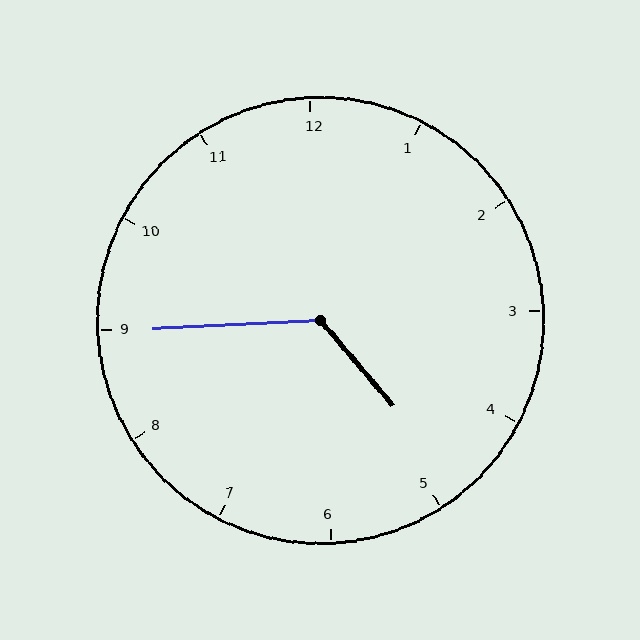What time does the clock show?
4:45.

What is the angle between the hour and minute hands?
Approximately 128 degrees.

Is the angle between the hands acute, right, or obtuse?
It is obtuse.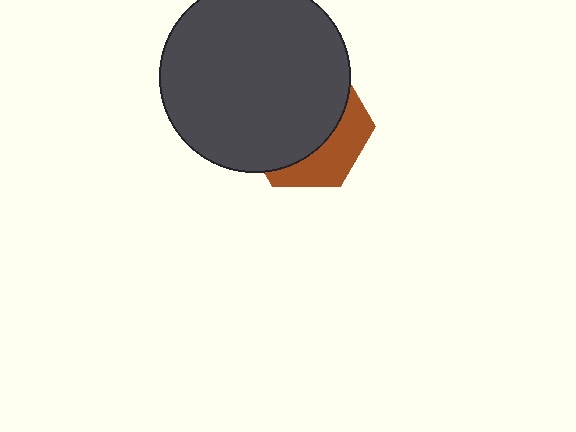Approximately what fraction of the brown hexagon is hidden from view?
Roughly 67% of the brown hexagon is hidden behind the dark gray circle.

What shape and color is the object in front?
The object in front is a dark gray circle.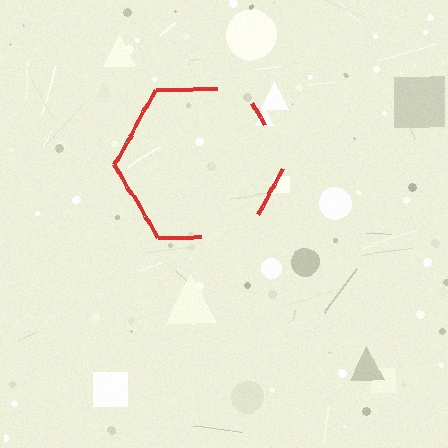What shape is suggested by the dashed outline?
The dashed outline suggests a hexagon.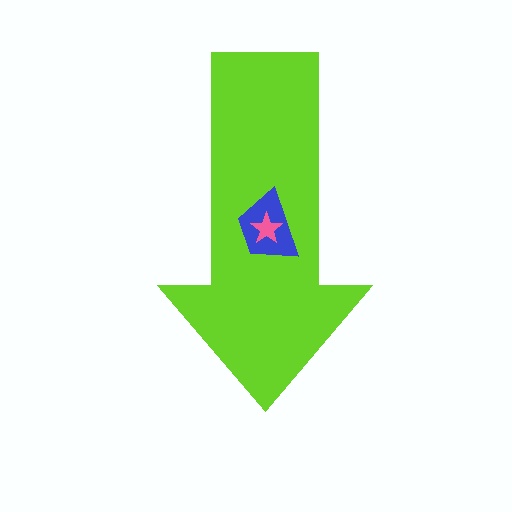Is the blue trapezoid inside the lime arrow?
Yes.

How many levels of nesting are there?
3.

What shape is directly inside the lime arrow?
The blue trapezoid.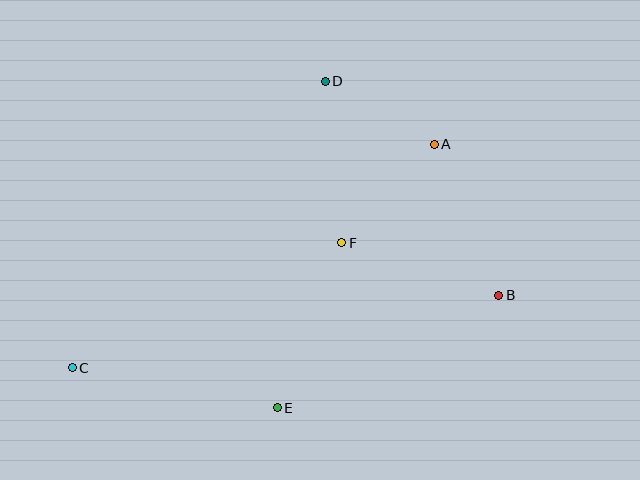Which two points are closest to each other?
Points A and D are closest to each other.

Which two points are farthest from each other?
Points B and C are farthest from each other.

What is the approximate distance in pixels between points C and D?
The distance between C and D is approximately 382 pixels.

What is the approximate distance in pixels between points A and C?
The distance between A and C is approximately 425 pixels.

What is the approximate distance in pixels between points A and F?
The distance between A and F is approximately 135 pixels.